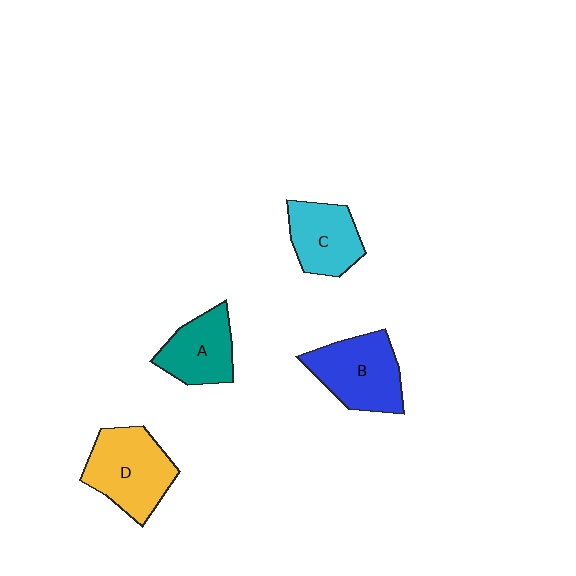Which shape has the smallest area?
Shape A (teal).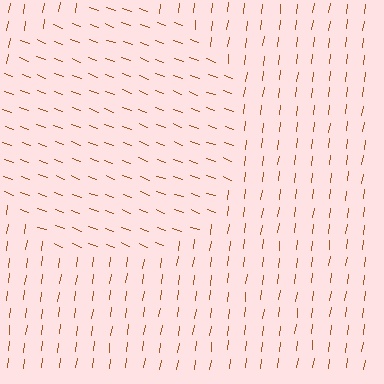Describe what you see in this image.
The image is filled with small brown line segments. A circle region in the image has lines oriented differently from the surrounding lines, creating a visible texture boundary.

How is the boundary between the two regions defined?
The boundary is defined purely by a change in line orientation (approximately 77 degrees difference). All lines are the same color and thickness.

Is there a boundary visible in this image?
Yes, there is a texture boundary formed by a change in line orientation.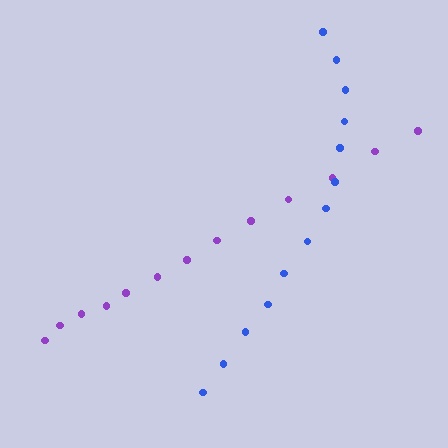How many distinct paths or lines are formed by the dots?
There are 2 distinct paths.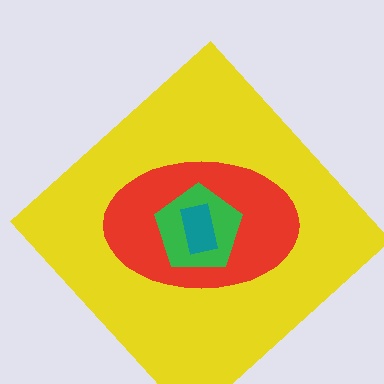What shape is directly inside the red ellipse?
The green pentagon.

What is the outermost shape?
The yellow diamond.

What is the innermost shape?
The teal rectangle.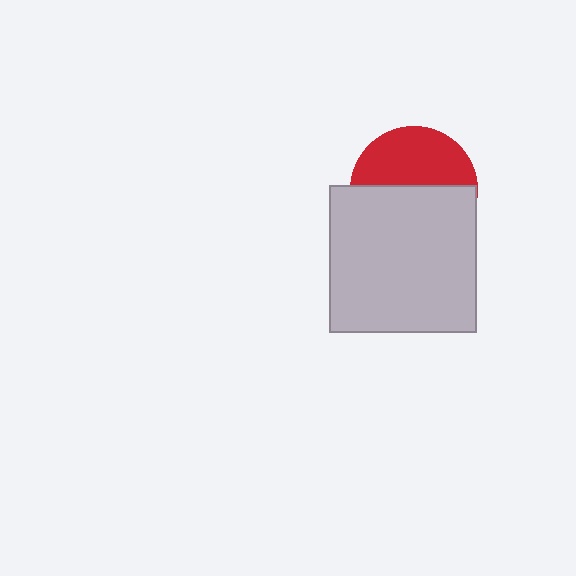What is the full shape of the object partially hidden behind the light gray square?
The partially hidden object is a red circle.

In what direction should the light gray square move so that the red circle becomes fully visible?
The light gray square should move down. That is the shortest direction to clear the overlap and leave the red circle fully visible.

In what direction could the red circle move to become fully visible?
The red circle could move up. That would shift it out from behind the light gray square entirely.